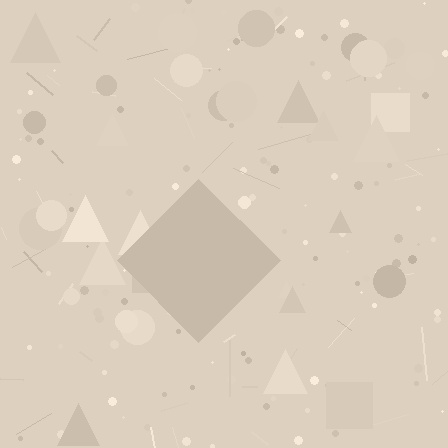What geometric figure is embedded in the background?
A diamond is embedded in the background.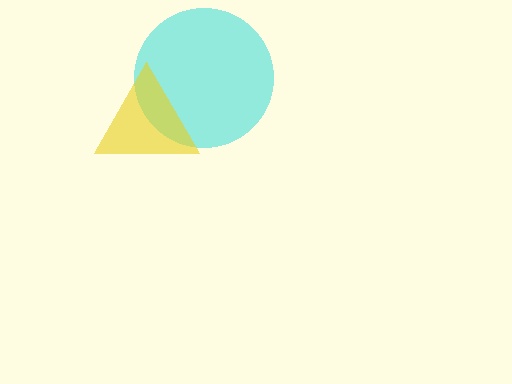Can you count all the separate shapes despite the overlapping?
Yes, there are 2 separate shapes.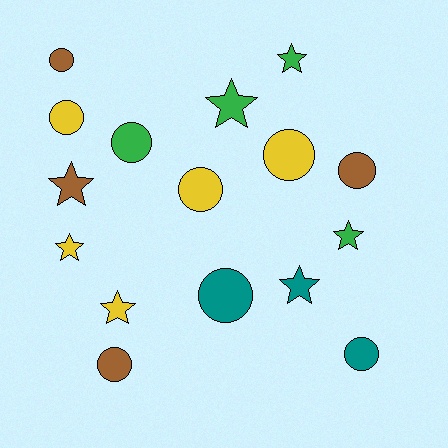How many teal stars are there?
There is 1 teal star.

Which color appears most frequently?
Yellow, with 5 objects.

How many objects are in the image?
There are 16 objects.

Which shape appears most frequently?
Circle, with 9 objects.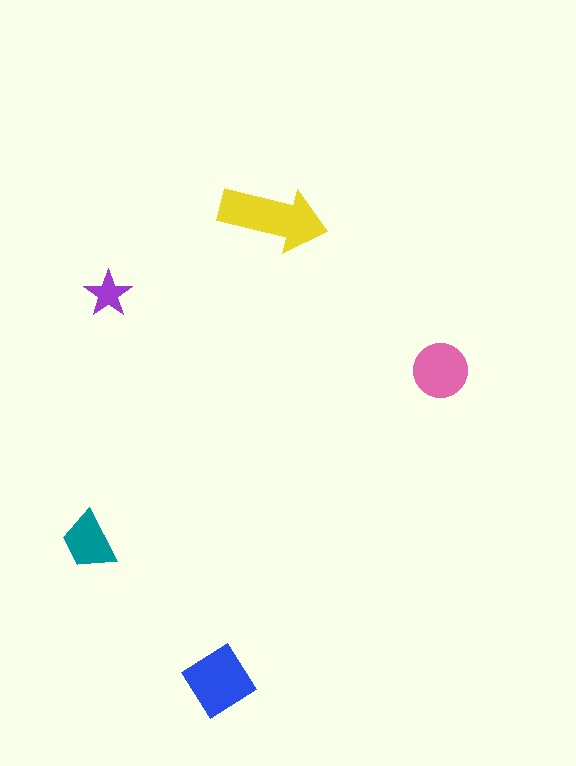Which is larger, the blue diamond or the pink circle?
The blue diamond.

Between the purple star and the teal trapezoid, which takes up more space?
The teal trapezoid.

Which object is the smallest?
The purple star.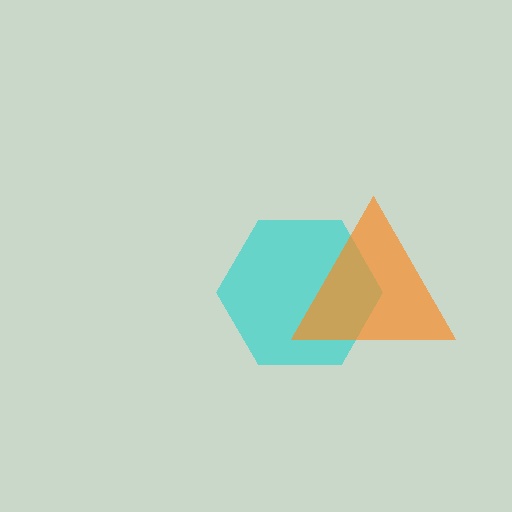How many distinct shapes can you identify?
There are 2 distinct shapes: a cyan hexagon, an orange triangle.